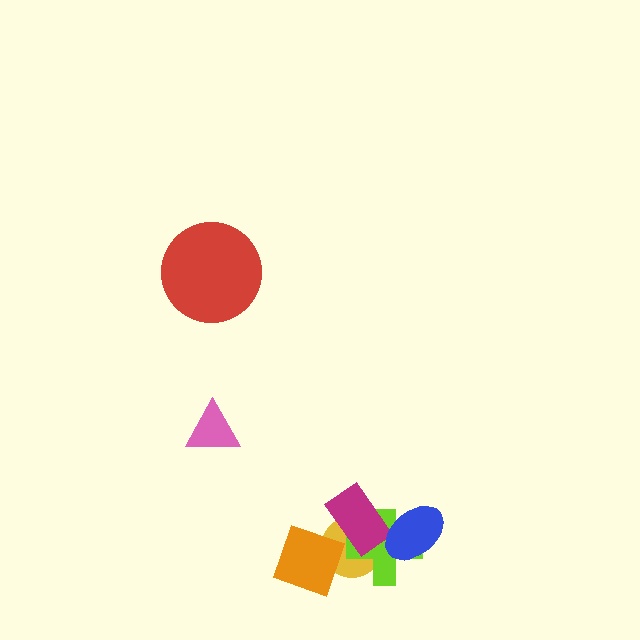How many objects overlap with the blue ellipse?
2 objects overlap with the blue ellipse.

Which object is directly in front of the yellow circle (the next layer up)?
The lime cross is directly in front of the yellow circle.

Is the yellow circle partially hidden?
Yes, it is partially covered by another shape.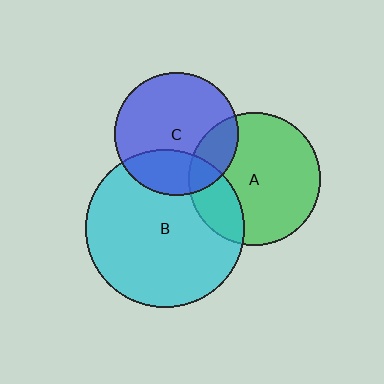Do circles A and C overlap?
Yes.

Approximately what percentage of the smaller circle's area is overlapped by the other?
Approximately 20%.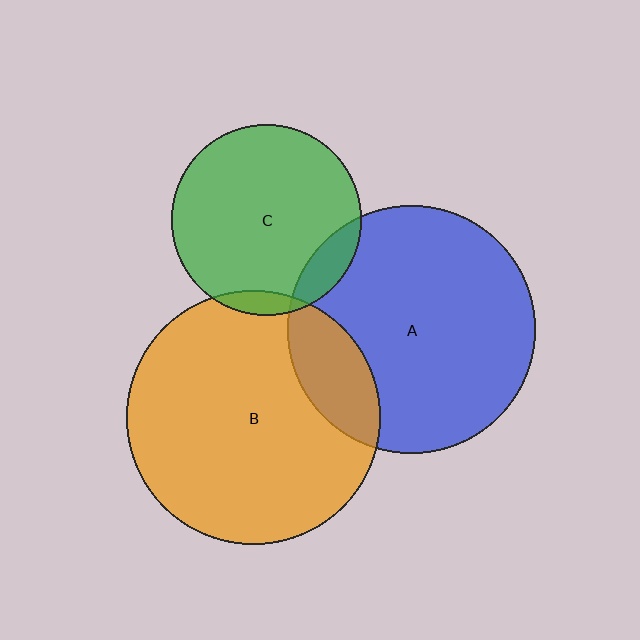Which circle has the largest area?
Circle B (orange).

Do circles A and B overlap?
Yes.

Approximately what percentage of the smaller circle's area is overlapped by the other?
Approximately 20%.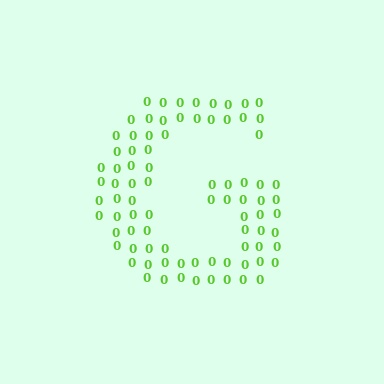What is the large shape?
The large shape is the letter G.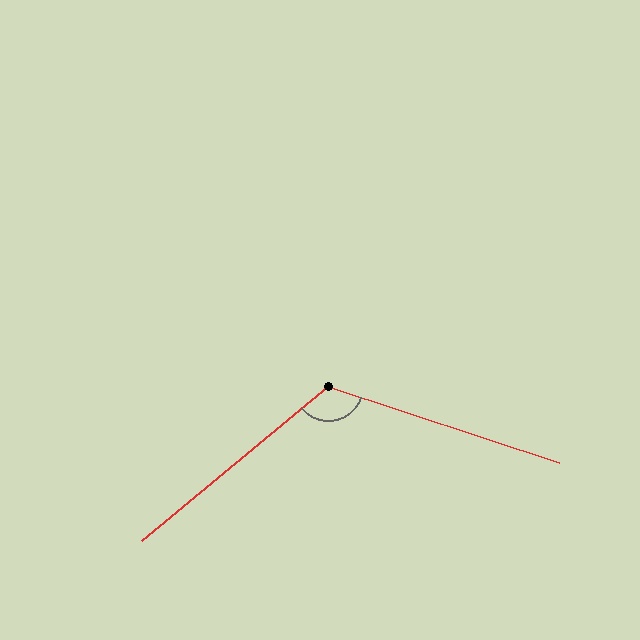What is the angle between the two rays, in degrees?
Approximately 122 degrees.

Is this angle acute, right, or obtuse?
It is obtuse.